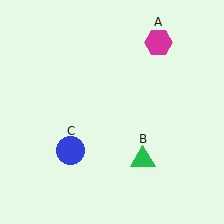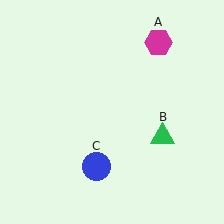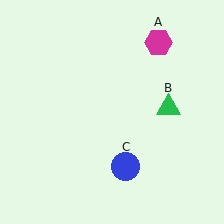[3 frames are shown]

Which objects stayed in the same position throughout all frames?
Magenta hexagon (object A) remained stationary.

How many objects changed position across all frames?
2 objects changed position: green triangle (object B), blue circle (object C).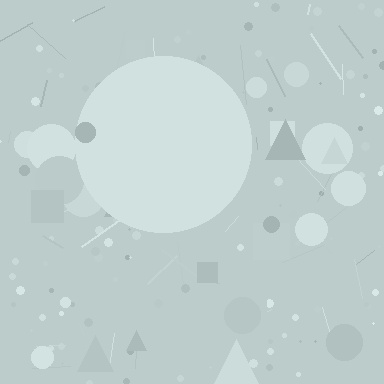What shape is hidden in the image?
A circle is hidden in the image.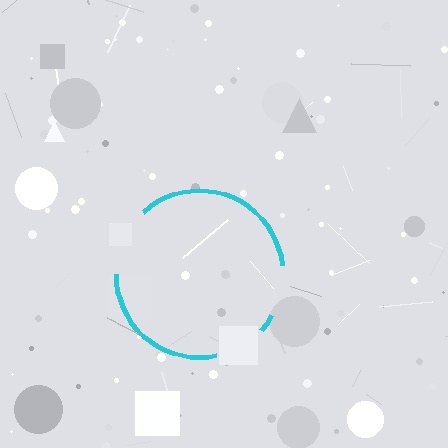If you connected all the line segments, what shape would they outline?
They would outline a circle.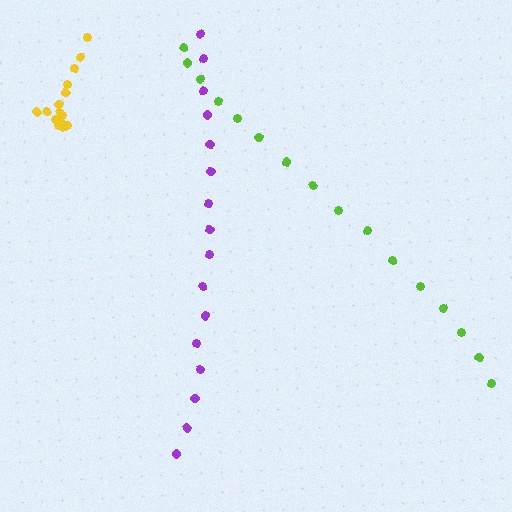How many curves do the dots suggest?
There are 3 distinct paths.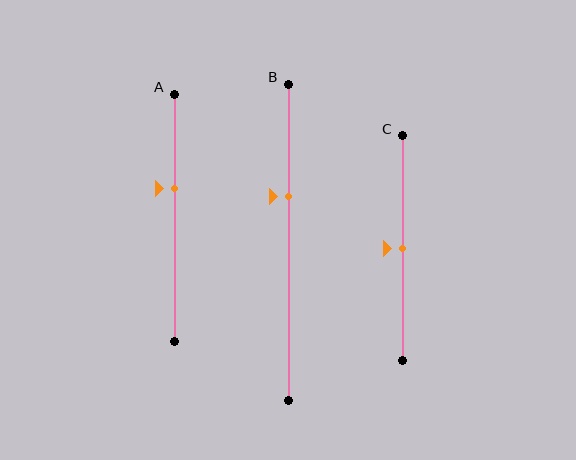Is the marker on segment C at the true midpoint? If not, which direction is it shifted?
Yes, the marker on segment C is at the true midpoint.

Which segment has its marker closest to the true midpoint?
Segment C has its marker closest to the true midpoint.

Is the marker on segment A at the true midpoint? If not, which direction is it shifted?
No, the marker on segment A is shifted upward by about 12% of the segment length.